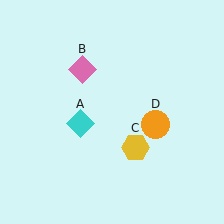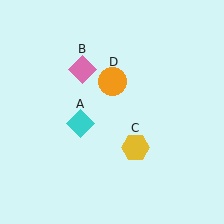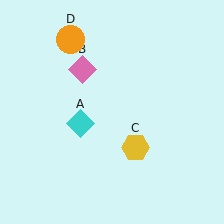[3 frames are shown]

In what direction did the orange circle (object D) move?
The orange circle (object D) moved up and to the left.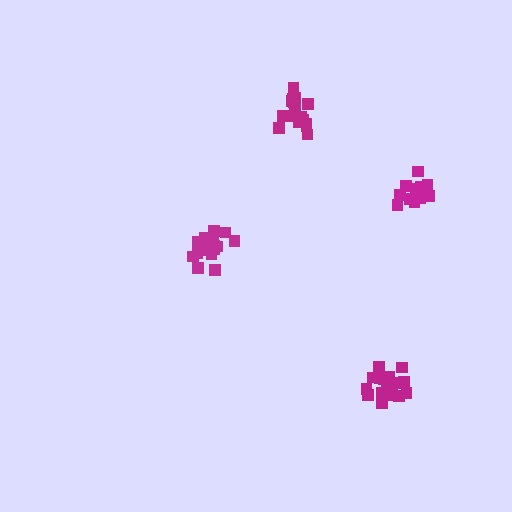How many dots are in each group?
Group 1: 16 dots, Group 2: 16 dots, Group 3: 20 dots, Group 4: 18 dots (70 total).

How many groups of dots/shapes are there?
There are 4 groups.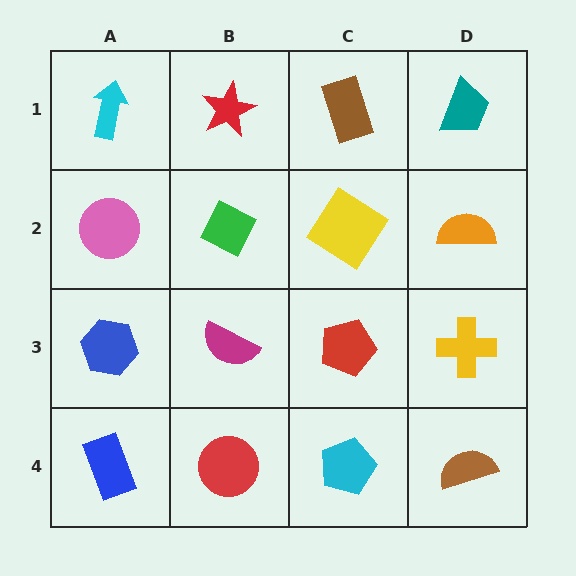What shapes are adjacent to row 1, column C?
A yellow diamond (row 2, column C), a red star (row 1, column B), a teal trapezoid (row 1, column D).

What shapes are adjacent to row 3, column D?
An orange semicircle (row 2, column D), a brown semicircle (row 4, column D), a red pentagon (row 3, column C).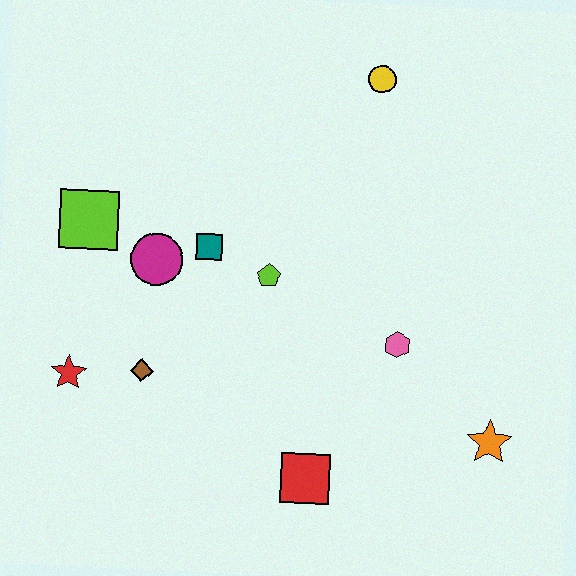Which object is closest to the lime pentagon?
The teal square is closest to the lime pentagon.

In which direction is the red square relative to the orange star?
The red square is to the left of the orange star.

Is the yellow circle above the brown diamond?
Yes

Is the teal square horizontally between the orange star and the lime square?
Yes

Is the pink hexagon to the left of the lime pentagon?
No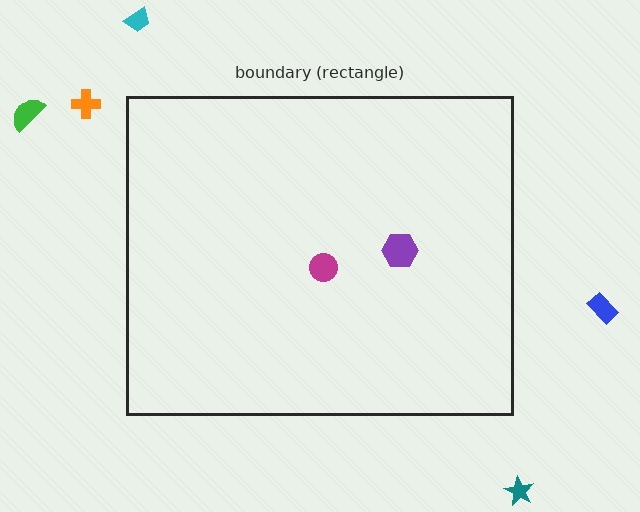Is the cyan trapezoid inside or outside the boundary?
Outside.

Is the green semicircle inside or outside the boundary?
Outside.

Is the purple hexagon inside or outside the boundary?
Inside.